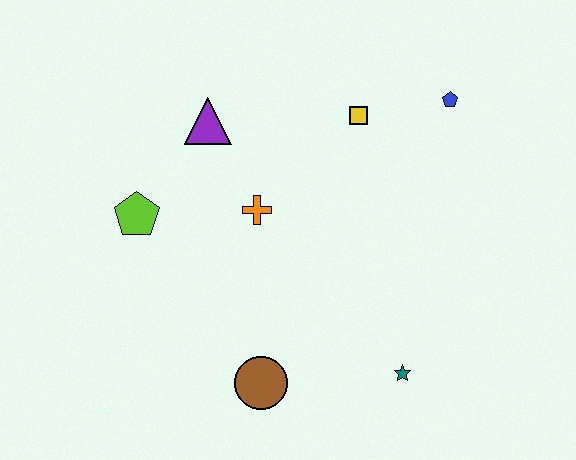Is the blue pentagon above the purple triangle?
Yes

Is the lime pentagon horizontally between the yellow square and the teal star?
No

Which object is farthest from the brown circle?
The blue pentagon is farthest from the brown circle.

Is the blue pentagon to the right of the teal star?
Yes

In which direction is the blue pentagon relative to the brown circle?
The blue pentagon is above the brown circle.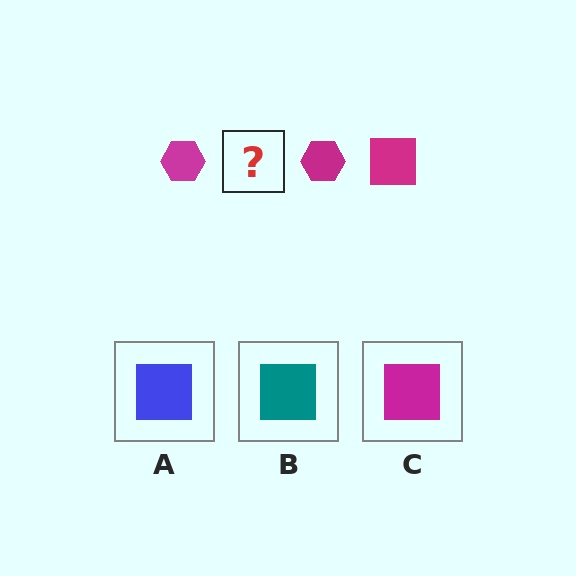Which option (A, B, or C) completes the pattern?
C.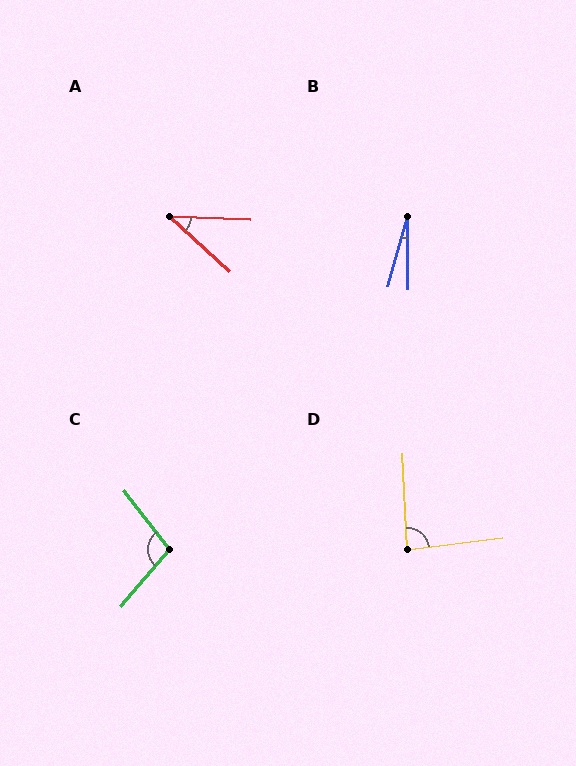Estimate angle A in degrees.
Approximately 40 degrees.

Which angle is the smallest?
B, at approximately 16 degrees.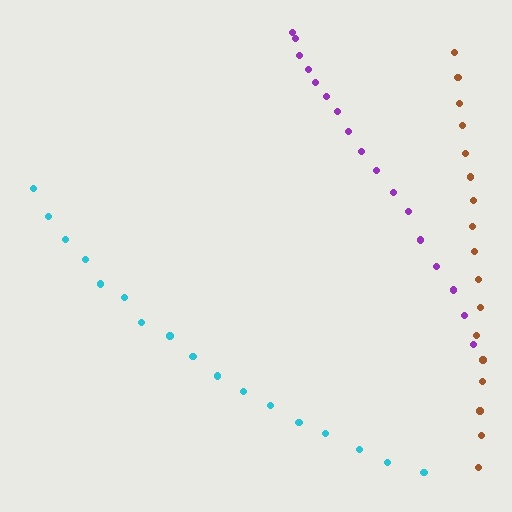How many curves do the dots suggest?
There are 3 distinct paths.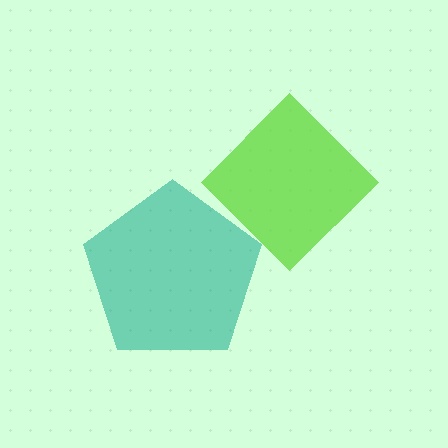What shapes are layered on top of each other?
The layered shapes are: a lime diamond, a teal pentagon.